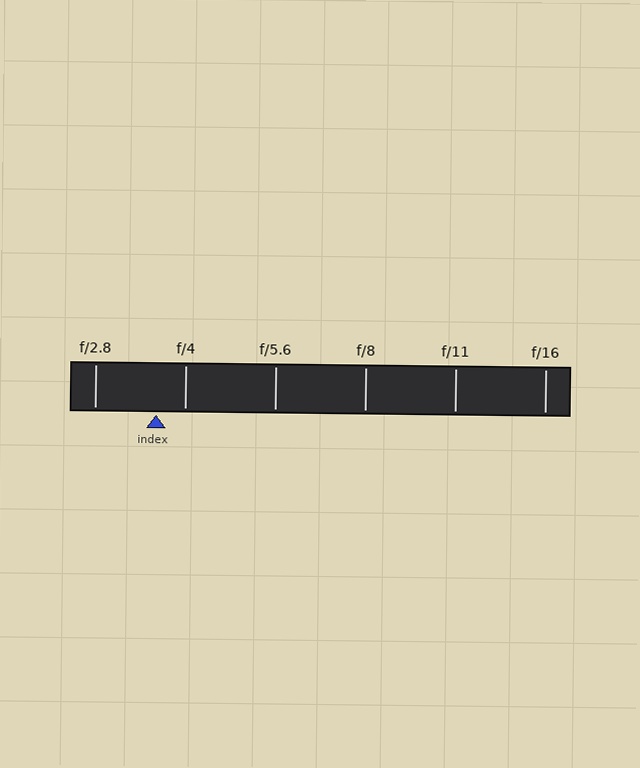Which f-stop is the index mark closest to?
The index mark is closest to f/4.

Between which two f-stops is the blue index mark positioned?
The index mark is between f/2.8 and f/4.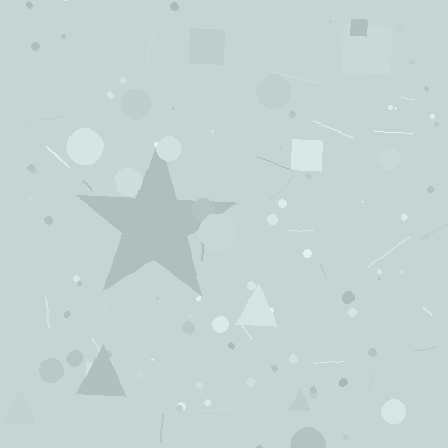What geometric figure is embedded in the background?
A star is embedded in the background.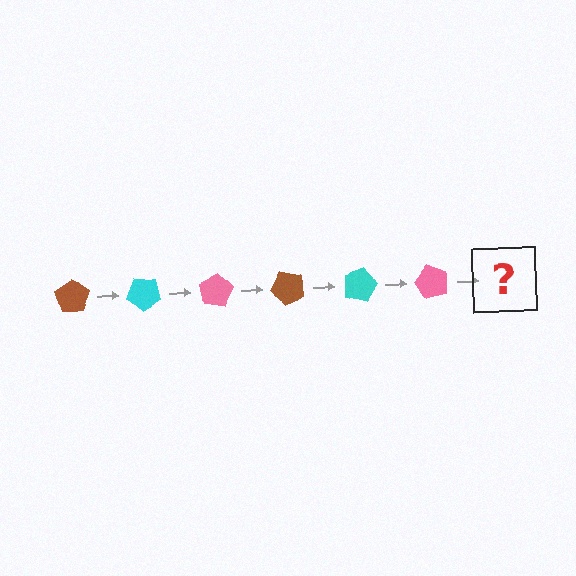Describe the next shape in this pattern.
It should be a brown pentagon, rotated 240 degrees from the start.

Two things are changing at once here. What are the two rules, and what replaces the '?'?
The two rules are that it rotates 40 degrees each step and the color cycles through brown, cyan, and pink. The '?' should be a brown pentagon, rotated 240 degrees from the start.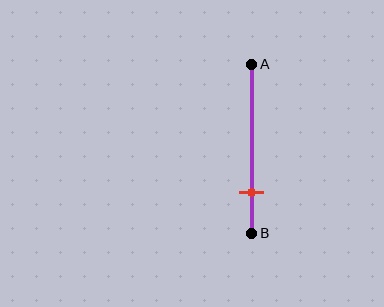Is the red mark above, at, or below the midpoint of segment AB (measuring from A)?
The red mark is below the midpoint of segment AB.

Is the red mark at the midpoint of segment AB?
No, the mark is at about 75% from A, not at the 50% midpoint.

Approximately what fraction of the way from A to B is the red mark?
The red mark is approximately 75% of the way from A to B.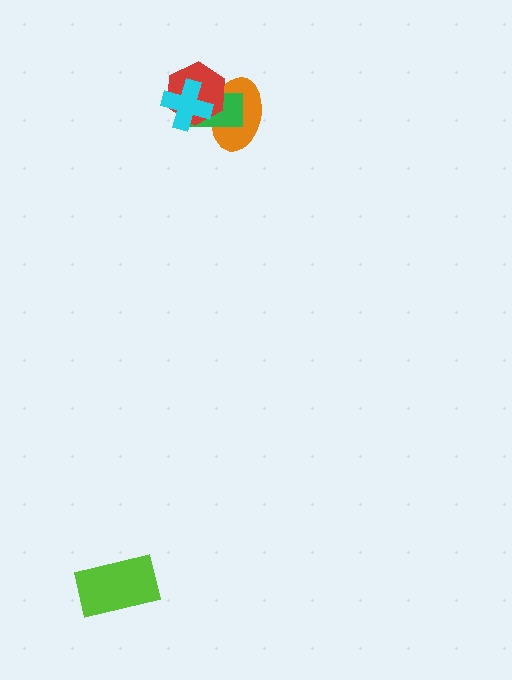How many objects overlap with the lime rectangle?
0 objects overlap with the lime rectangle.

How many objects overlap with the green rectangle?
3 objects overlap with the green rectangle.